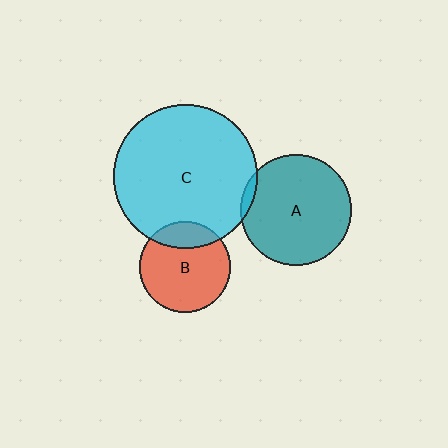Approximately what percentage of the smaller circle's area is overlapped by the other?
Approximately 5%.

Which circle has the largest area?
Circle C (cyan).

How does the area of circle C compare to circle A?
Approximately 1.7 times.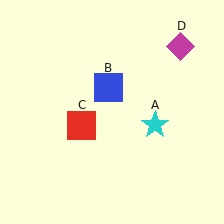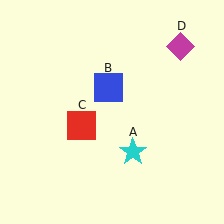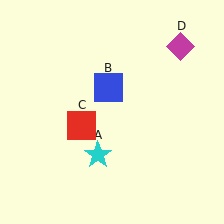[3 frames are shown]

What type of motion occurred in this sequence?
The cyan star (object A) rotated clockwise around the center of the scene.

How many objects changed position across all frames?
1 object changed position: cyan star (object A).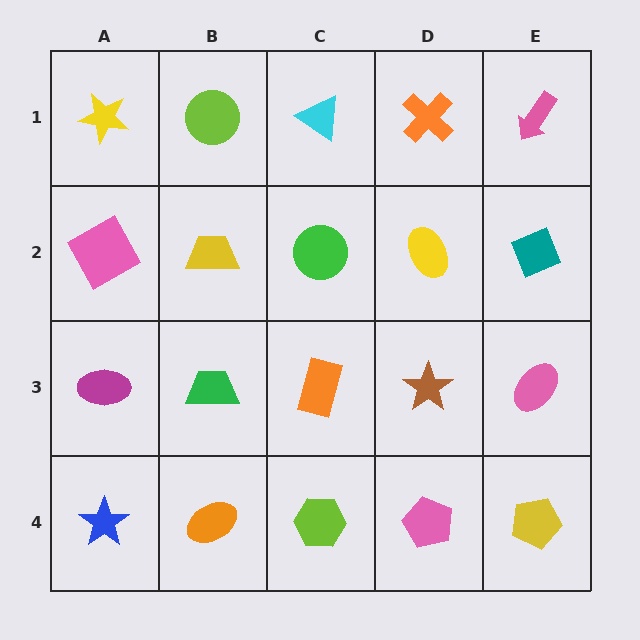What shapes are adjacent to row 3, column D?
A yellow ellipse (row 2, column D), a pink pentagon (row 4, column D), an orange rectangle (row 3, column C), a pink ellipse (row 3, column E).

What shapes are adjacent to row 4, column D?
A brown star (row 3, column D), a lime hexagon (row 4, column C), a yellow pentagon (row 4, column E).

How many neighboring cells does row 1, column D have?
3.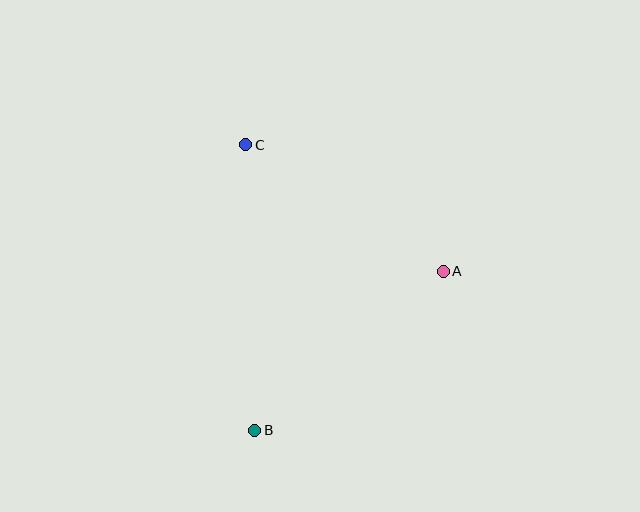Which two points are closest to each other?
Points A and C are closest to each other.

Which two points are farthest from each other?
Points B and C are farthest from each other.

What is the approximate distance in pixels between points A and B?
The distance between A and B is approximately 247 pixels.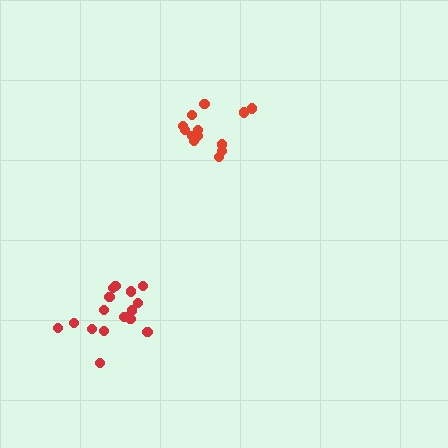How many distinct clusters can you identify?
There are 2 distinct clusters.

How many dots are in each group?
Group 1: 16 dots, Group 2: 13 dots (29 total).